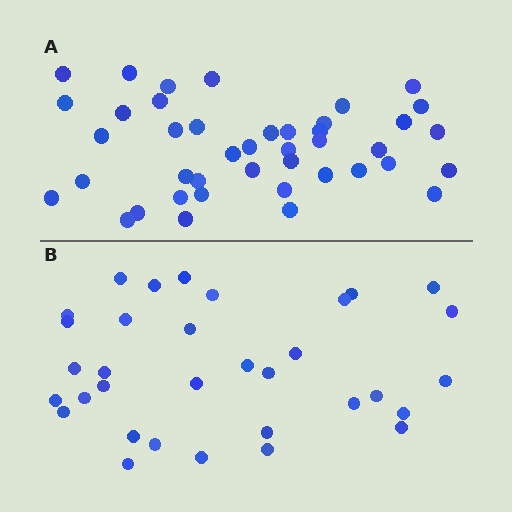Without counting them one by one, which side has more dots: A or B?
Region A (the top region) has more dots.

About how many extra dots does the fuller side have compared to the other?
Region A has roughly 8 or so more dots than region B.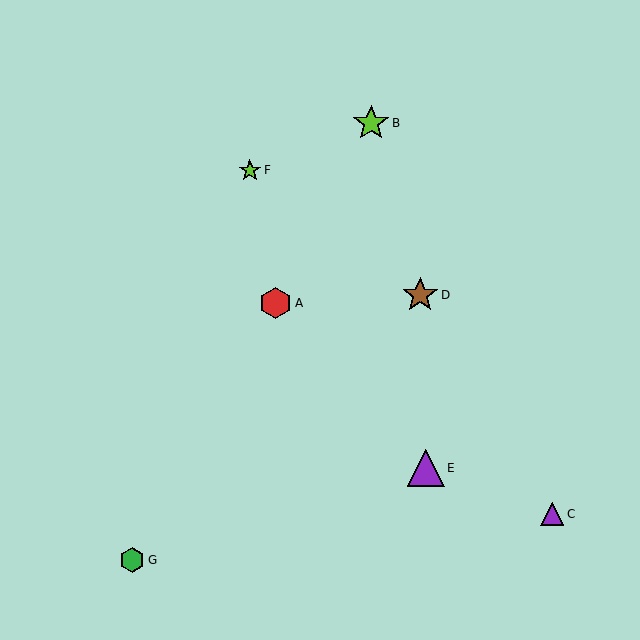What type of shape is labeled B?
Shape B is a lime star.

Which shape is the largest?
The purple triangle (labeled E) is the largest.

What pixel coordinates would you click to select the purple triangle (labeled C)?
Click at (552, 514) to select the purple triangle C.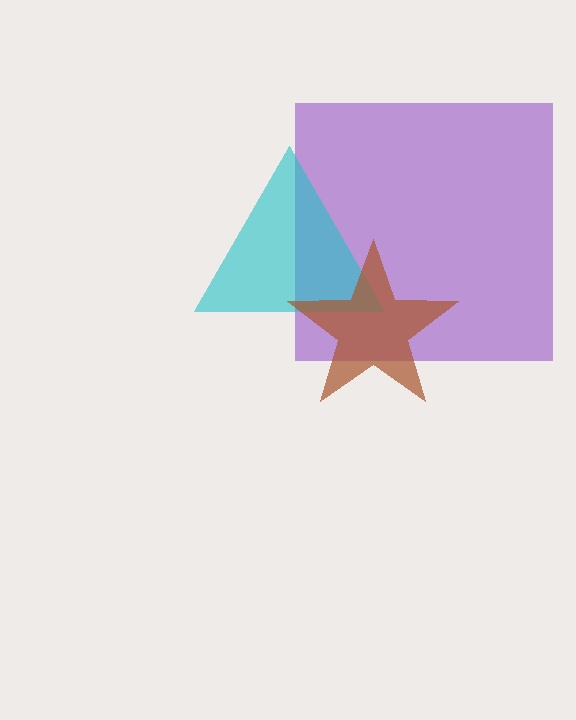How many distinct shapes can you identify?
There are 3 distinct shapes: a purple square, a cyan triangle, a brown star.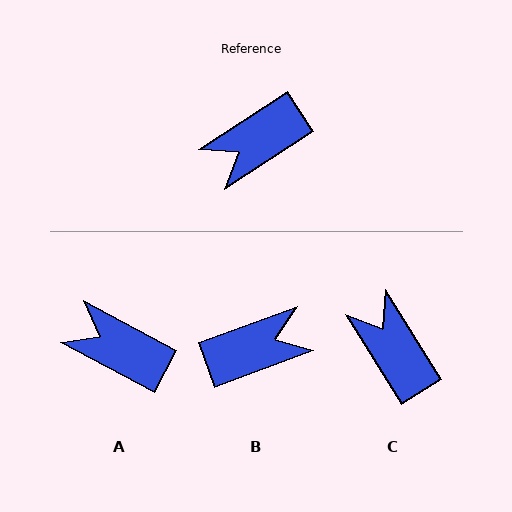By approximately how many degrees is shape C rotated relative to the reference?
Approximately 91 degrees clockwise.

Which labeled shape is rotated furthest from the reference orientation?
B, about 167 degrees away.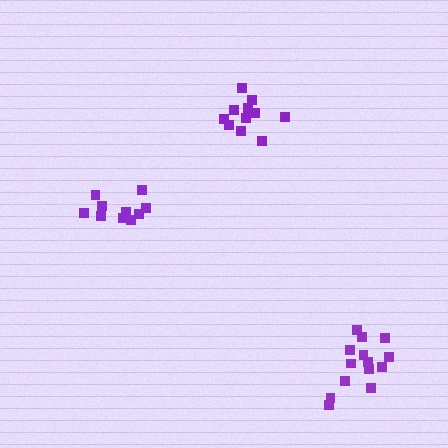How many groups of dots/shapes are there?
There are 3 groups.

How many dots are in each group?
Group 1: 10 dots, Group 2: 14 dots, Group 3: 11 dots (35 total).